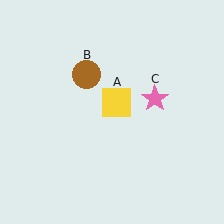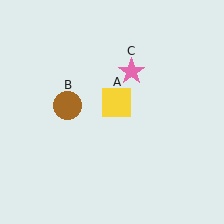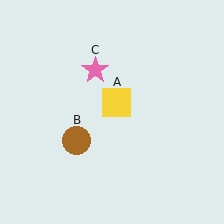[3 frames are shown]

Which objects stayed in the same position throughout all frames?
Yellow square (object A) remained stationary.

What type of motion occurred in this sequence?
The brown circle (object B), pink star (object C) rotated counterclockwise around the center of the scene.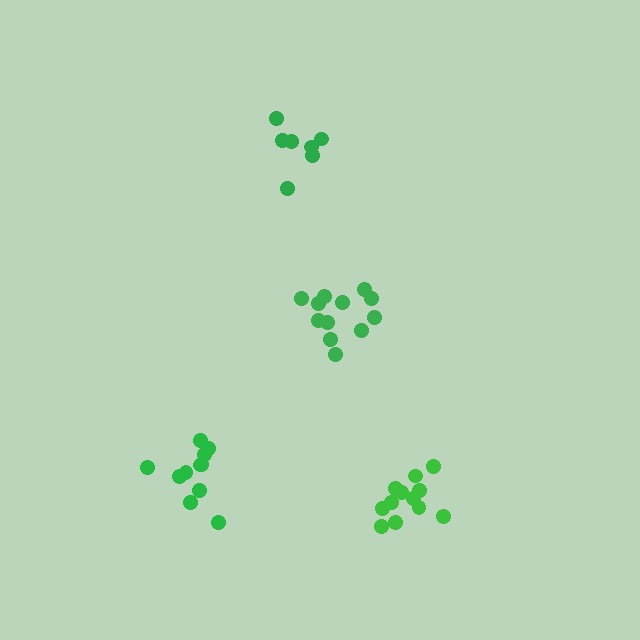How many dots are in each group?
Group 1: 7 dots, Group 2: 12 dots, Group 3: 12 dots, Group 4: 12 dots (43 total).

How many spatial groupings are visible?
There are 4 spatial groupings.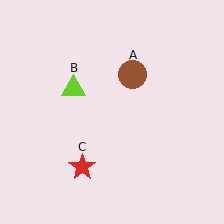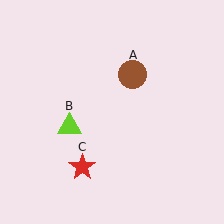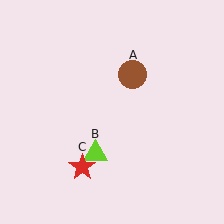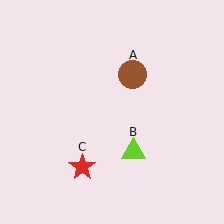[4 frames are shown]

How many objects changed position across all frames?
1 object changed position: lime triangle (object B).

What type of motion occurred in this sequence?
The lime triangle (object B) rotated counterclockwise around the center of the scene.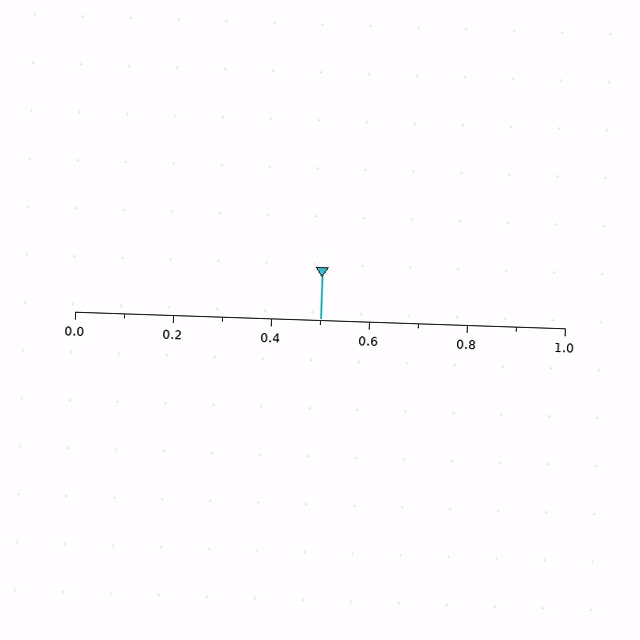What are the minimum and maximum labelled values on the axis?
The axis runs from 0.0 to 1.0.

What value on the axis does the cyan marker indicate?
The marker indicates approximately 0.5.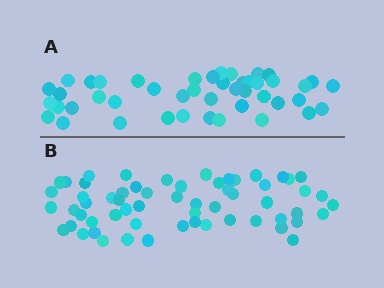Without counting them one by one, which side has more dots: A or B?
Region B (the bottom region) has more dots.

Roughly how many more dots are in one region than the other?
Region B has approximately 15 more dots than region A.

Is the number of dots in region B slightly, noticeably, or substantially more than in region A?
Region B has noticeably more, but not dramatically so. The ratio is roughly 1.3 to 1.